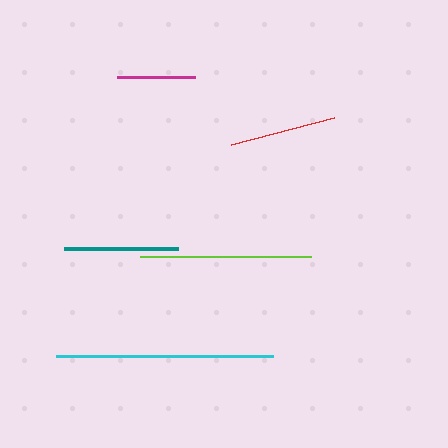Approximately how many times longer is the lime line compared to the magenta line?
The lime line is approximately 2.2 times the length of the magenta line.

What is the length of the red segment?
The red segment is approximately 106 pixels long.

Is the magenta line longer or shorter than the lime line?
The lime line is longer than the magenta line.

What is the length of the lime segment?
The lime segment is approximately 172 pixels long.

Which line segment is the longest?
The cyan line is the longest at approximately 217 pixels.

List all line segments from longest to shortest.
From longest to shortest: cyan, lime, teal, red, magenta.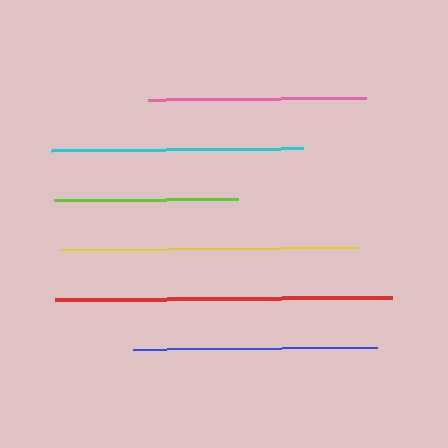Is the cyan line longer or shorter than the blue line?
The cyan line is longer than the blue line.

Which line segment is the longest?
The red line is the longest at approximately 337 pixels.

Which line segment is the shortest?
The lime line is the shortest at approximately 183 pixels.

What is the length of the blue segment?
The blue segment is approximately 244 pixels long.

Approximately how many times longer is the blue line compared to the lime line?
The blue line is approximately 1.3 times the length of the lime line.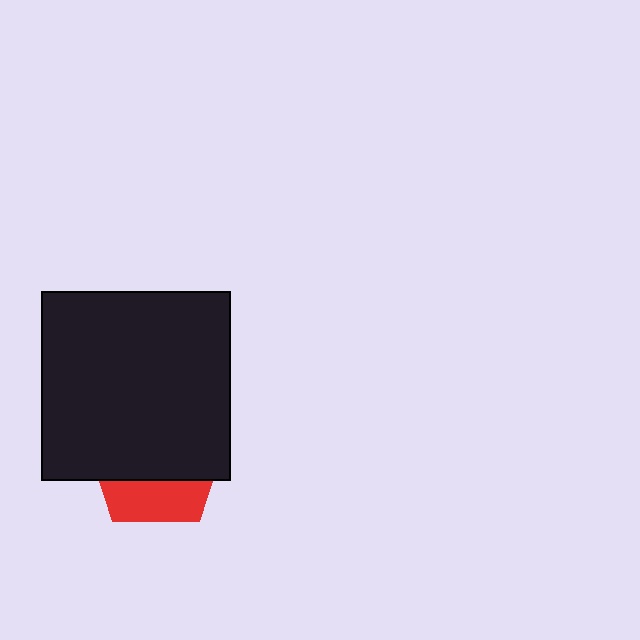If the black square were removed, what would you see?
You would see the complete red pentagon.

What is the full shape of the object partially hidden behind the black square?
The partially hidden object is a red pentagon.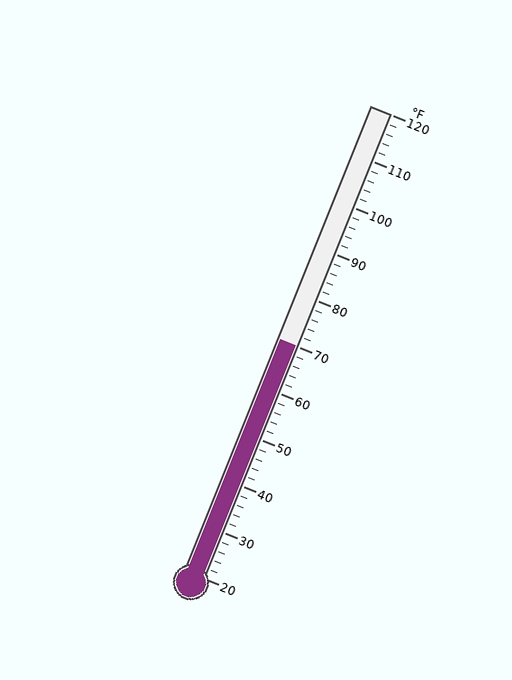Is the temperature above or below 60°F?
The temperature is above 60°F.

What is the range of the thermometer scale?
The thermometer scale ranges from 20°F to 120°F.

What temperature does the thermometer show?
The thermometer shows approximately 70°F.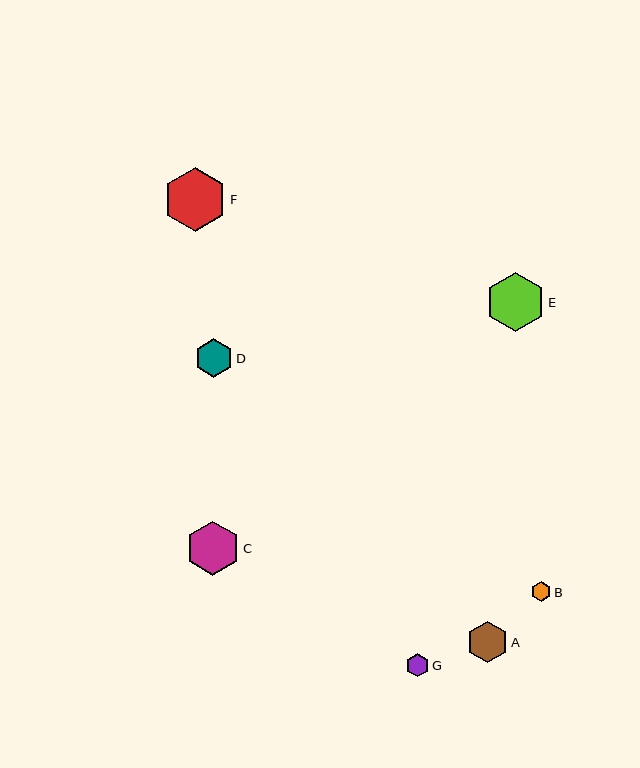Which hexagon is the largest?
Hexagon F is the largest with a size of approximately 64 pixels.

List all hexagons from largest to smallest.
From largest to smallest: F, E, C, A, D, G, B.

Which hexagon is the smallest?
Hexagon B is the smallest with a size of approximately 20 pixels.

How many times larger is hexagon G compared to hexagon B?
Hexagon G is approximately 1.2 times the size of hexagon B.